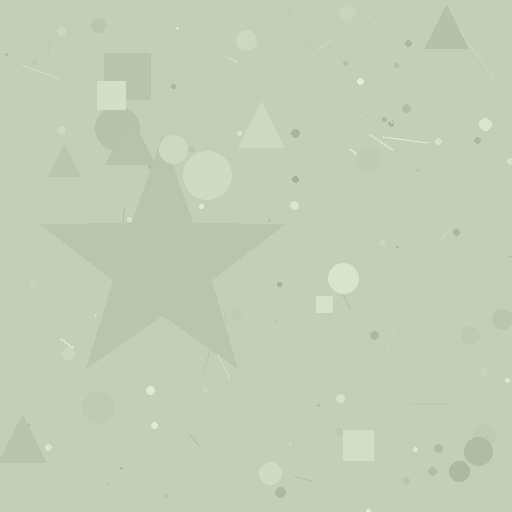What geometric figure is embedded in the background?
A star is embedded in the background.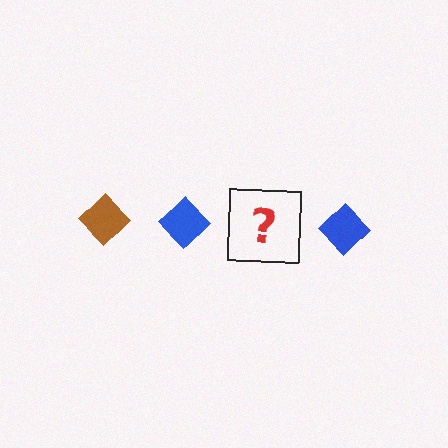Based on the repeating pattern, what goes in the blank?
The blank should be a brown diamond.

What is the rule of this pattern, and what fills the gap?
The rule is that the pattern cycles through brown, blue diamonds. The gap should be filled with a brown diamond.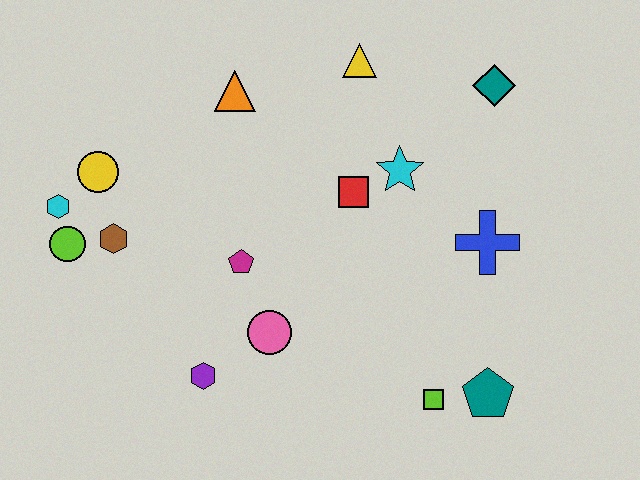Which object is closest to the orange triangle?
The yellow triangle is closest to the orange triangle.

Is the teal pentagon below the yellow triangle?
Yes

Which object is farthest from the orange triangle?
The teal pentagon is farthest from the orange triangle.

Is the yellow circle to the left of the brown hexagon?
Yes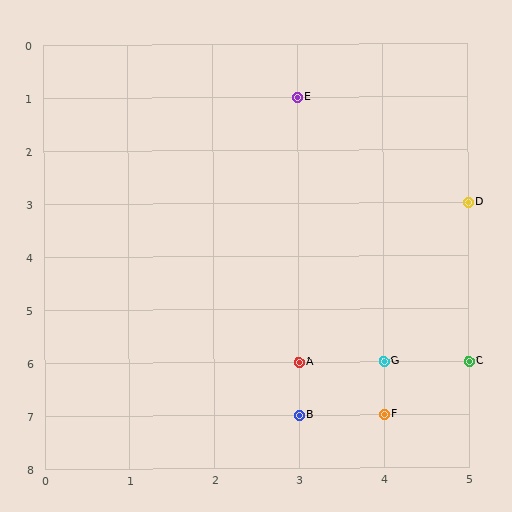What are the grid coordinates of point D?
Point D is at grid coordinates (5, 3).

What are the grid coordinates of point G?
Point G is at grid coordinates (4, 6).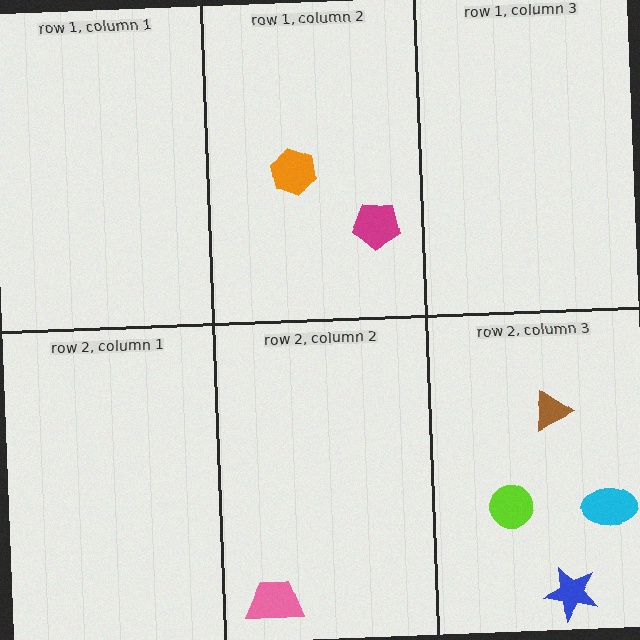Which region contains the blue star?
The row 2, column 3 region.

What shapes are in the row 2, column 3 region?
The brown triangle, the lime circle, the cyan ellipse, the blue star.